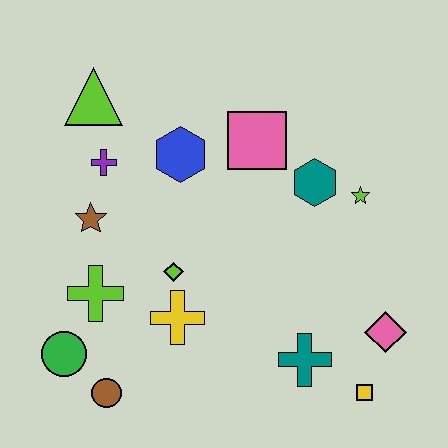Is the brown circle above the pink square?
No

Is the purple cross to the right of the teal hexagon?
No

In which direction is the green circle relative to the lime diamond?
The green circle is to the left of the lime diamond.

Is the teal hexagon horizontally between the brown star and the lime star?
Yes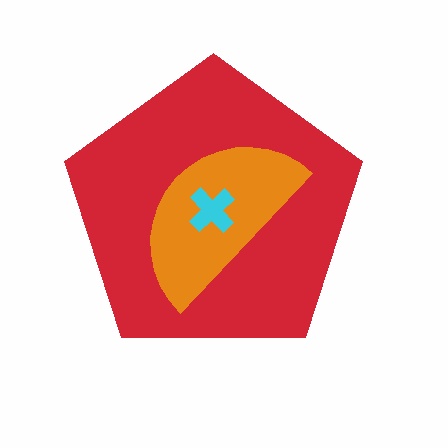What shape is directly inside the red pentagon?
The orange semicircle.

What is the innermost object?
The cyan cross.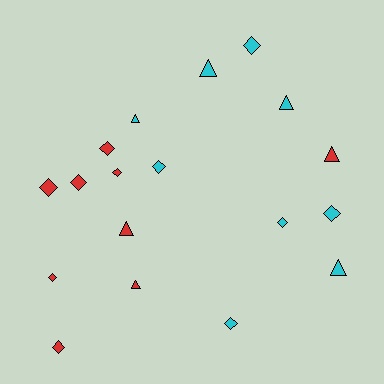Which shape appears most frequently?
Diamond, with 11 objects.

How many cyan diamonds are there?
There are 5 cyan diamonds.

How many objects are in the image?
There are 18 objects.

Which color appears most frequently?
Red, with 9 objects.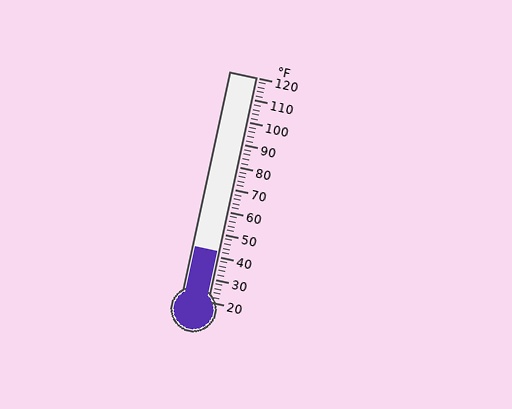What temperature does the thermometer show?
The thermometer shows approximately 42°F.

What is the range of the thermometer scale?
The thermometer scale ranges from 20°F to 120°F.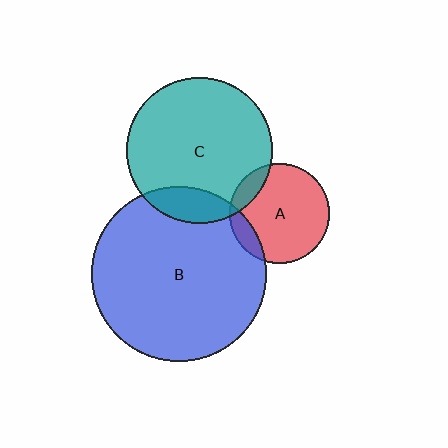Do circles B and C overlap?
Yes.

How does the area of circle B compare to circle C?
Approximately 1.4 times.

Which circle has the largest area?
Circle B (blue).